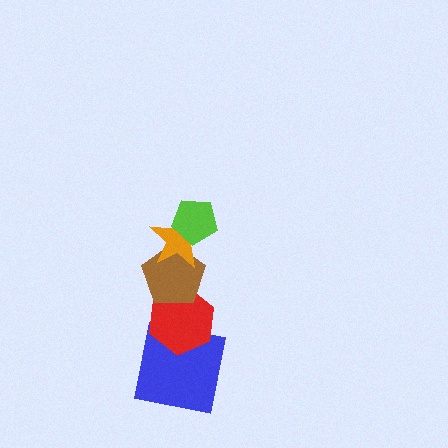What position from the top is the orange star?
The orange star is 2nd from the top.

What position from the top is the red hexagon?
The red hexagon is 4th from the top.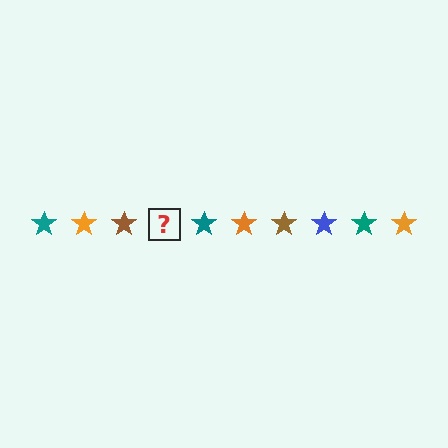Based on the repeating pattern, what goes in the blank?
The blank should be a blue star.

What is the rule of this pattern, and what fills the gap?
The rule is that the pattern cycles through teal, orange, brown, blue stars. The gap should be filled with a blue star.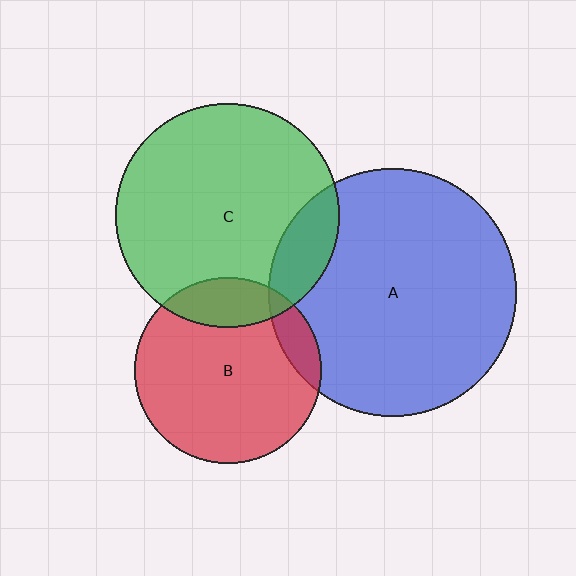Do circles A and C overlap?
Yes.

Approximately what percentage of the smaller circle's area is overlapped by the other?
Approximately 15%.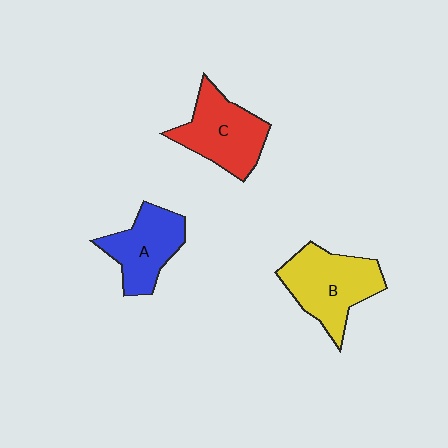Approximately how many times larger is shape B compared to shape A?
Approximately 1.2 times.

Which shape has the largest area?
Shape B (yellow).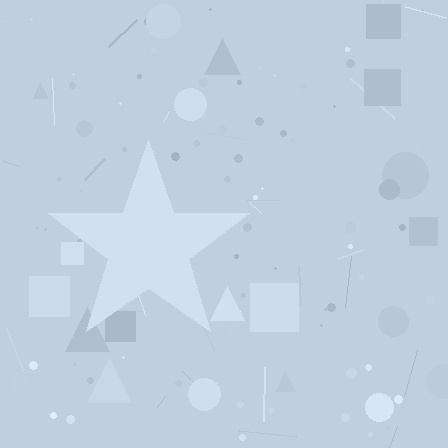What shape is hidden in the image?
A star is hidden in the image.